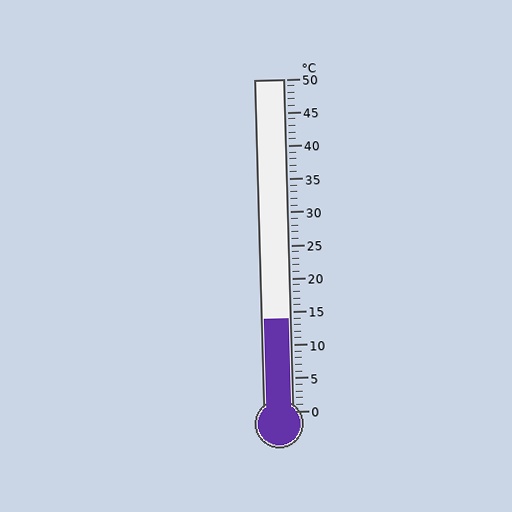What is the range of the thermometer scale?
The thermometer scale ranges from 0°C to 50°C.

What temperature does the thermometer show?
The thermometer shows approximately 14°C.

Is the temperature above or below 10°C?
The temperature is above 10°C.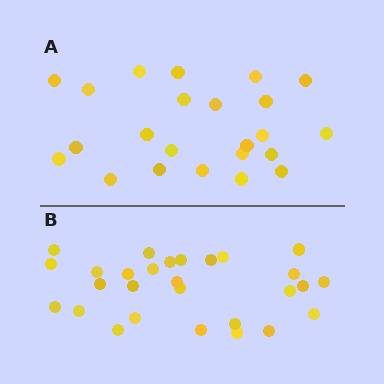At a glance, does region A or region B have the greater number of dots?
Region B (the bottom region) has more dots.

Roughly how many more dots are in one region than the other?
Region B has about 5 more dots than region A.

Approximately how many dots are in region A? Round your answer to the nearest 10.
About 20 dots. (The exact count is 23, which rounds to 20.)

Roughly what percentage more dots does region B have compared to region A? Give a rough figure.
About 20% more.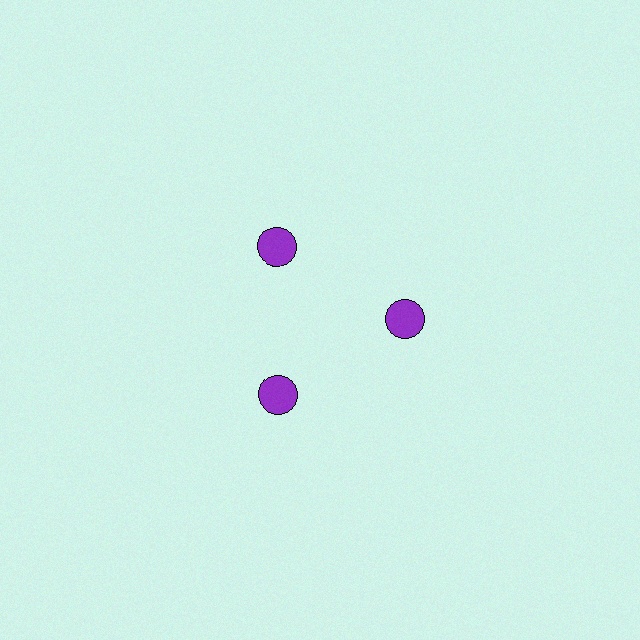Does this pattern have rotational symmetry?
Yes, this pattern has 3-fold rotational symmetry. It looks the same after rotating 120 degrees around the center.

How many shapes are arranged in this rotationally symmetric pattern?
There are 3 shapes, arranged in 3 groups of 1.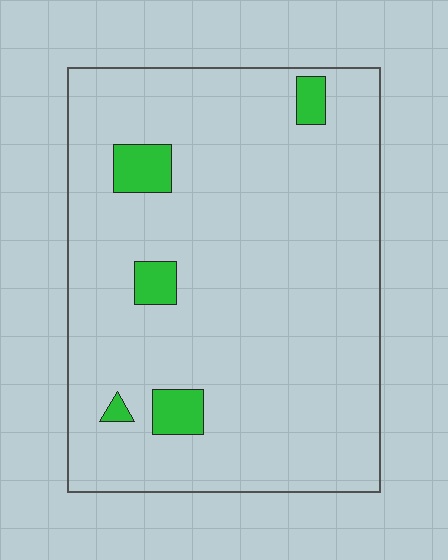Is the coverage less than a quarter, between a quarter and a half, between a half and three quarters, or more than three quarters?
Less than a quarter.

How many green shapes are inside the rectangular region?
5.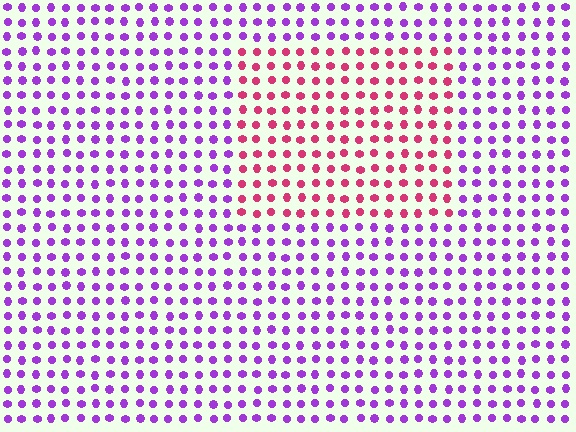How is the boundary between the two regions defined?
The boundary is defined purely by a slight shift in hue (about 56 degrees). Spacing, size, and orientation are identical on both sides.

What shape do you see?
I see a rectangle.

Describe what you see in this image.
The image is filled with small purple elements in a uniform arrangement. A rectangle-shaped region is visible where the elements are tinted to a slightly different hue, forming a subtle color boundary.